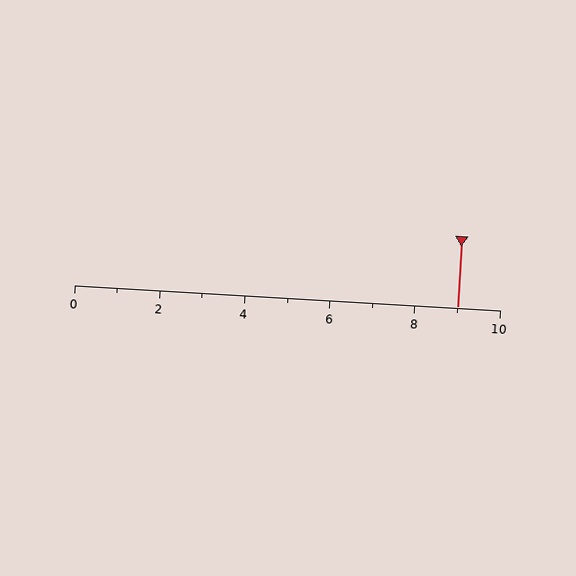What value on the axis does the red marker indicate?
The marker indicates approximately 9.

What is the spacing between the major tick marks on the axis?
The major ticks are spaced 2 apart.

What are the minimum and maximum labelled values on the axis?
The axis runs from 0 to 10.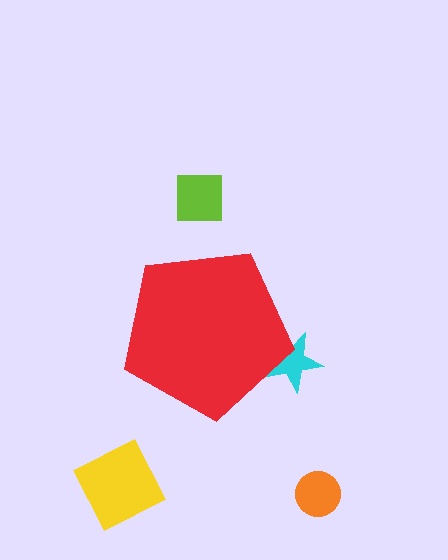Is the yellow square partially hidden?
No, the yellow square is fully visible.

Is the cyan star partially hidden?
Yes, the cyan star is partially hidden behind the red pentagon.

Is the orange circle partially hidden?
No, the orange circle is fully visible.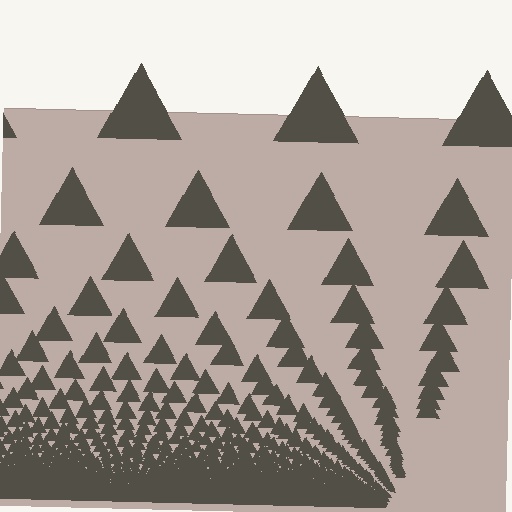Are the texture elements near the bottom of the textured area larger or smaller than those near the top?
Smaller. The gradient is inverted — elements near the bottom are smaller and denser.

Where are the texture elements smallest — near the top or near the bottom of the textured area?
Near the bottom.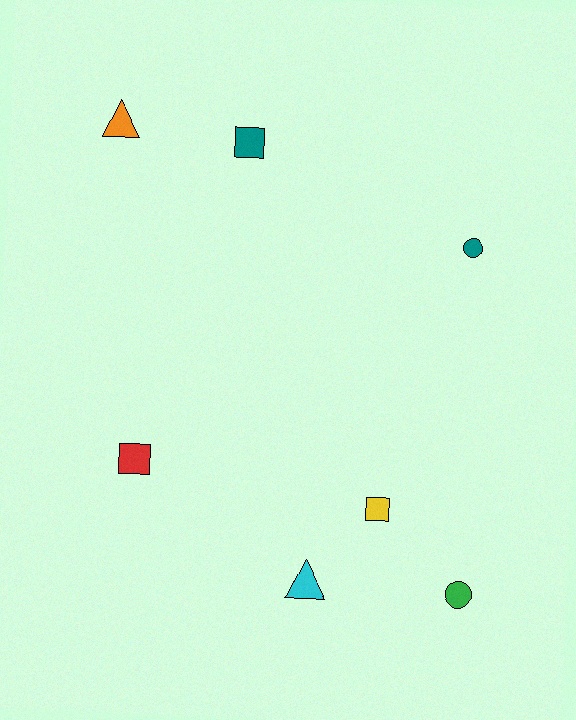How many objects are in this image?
There are 7 objects.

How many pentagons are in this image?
There are no pentagons.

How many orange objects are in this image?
There is 1 orange object.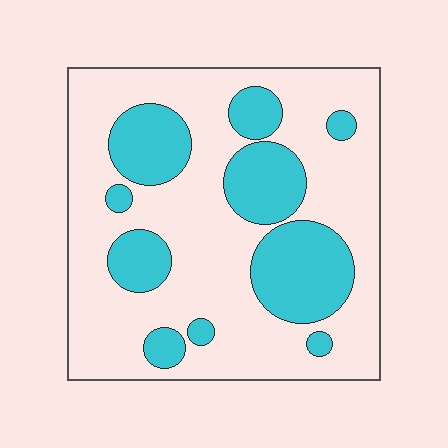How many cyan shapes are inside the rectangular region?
10.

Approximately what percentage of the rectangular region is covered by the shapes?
Approximately 30%.